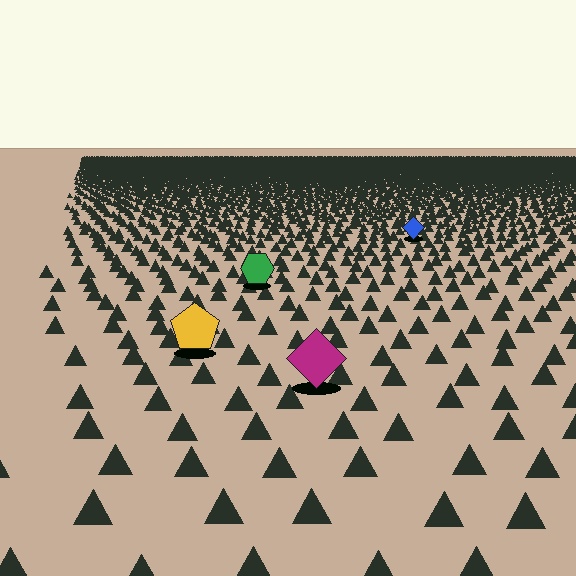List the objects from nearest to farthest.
From nearest to farthest: the magenta diamond, the yellow pentagon, the green hexagon, the blue diamond.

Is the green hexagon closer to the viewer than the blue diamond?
Yes. The green hexagon is closer — you can tell from the texture gradient: the ground texture is coarser near it.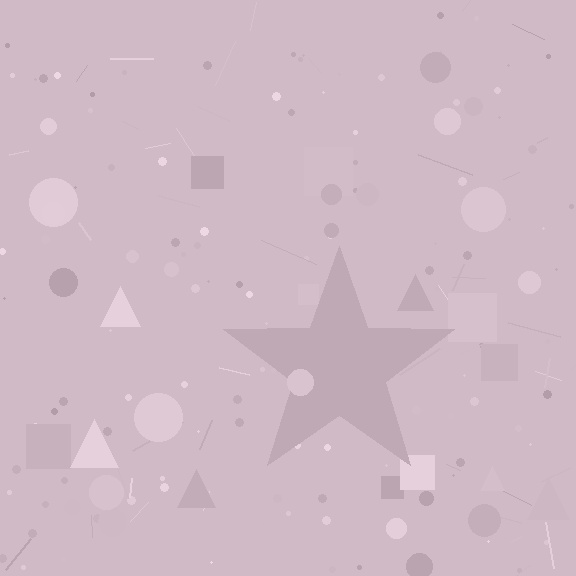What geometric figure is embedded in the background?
A star is embedded in the background.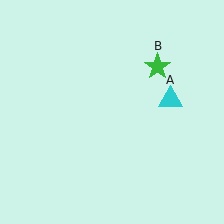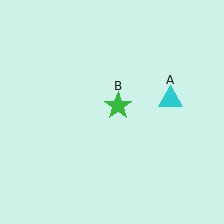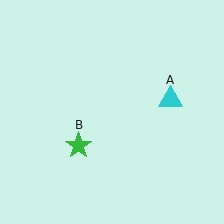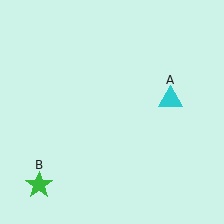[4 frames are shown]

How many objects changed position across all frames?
1 object changed position: green star (object B).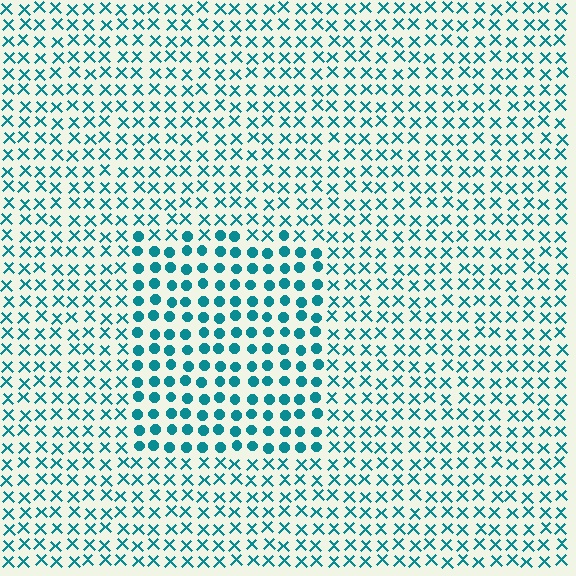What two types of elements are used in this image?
The image uses circles inside the rectangle region and X marks outside it.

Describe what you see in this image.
The image is filled with small teal elements arranged in a uniform grid. A rectangle-shaped region contains circles, while the surrounding area contains X marks. The boundary is defined purely by the change in element shape.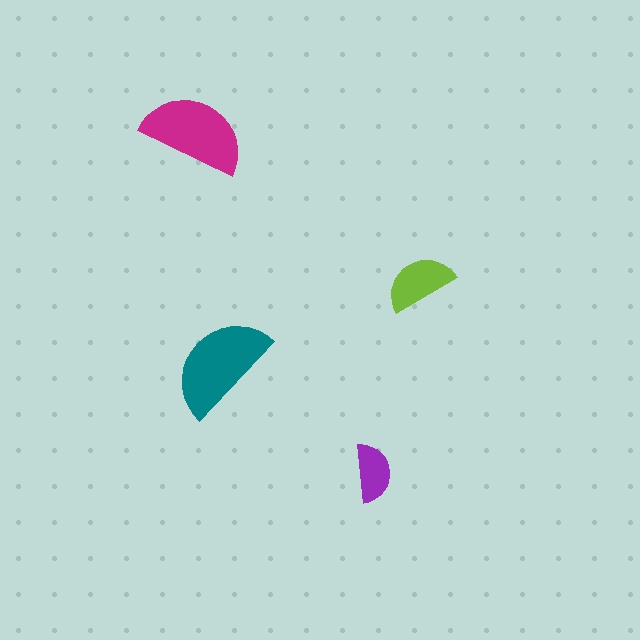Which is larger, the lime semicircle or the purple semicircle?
The lime one.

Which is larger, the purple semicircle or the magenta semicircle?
The magenta one.